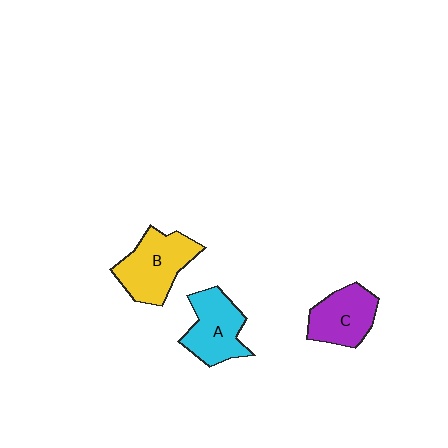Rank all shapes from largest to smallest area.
From largest to smallest: B (yellow), A (cyan), C (purple).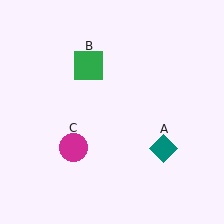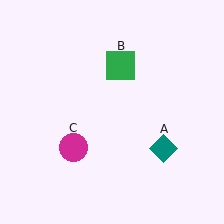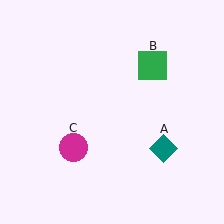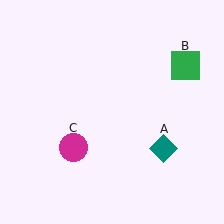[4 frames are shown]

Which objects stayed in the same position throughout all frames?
Teal diamond (object A) and magenta circle (object C) remained stationary.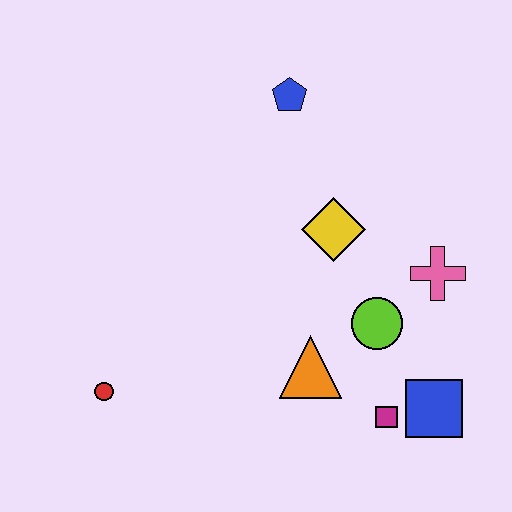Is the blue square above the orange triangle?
No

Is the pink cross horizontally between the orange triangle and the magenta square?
No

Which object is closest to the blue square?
The magenta square is closest to the blue square.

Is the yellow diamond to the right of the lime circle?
No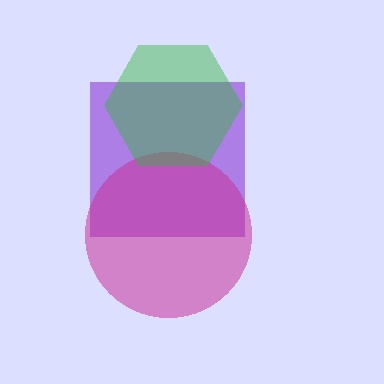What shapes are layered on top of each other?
The layered shapes are: a purple square, a magenta circle, a green hexagon.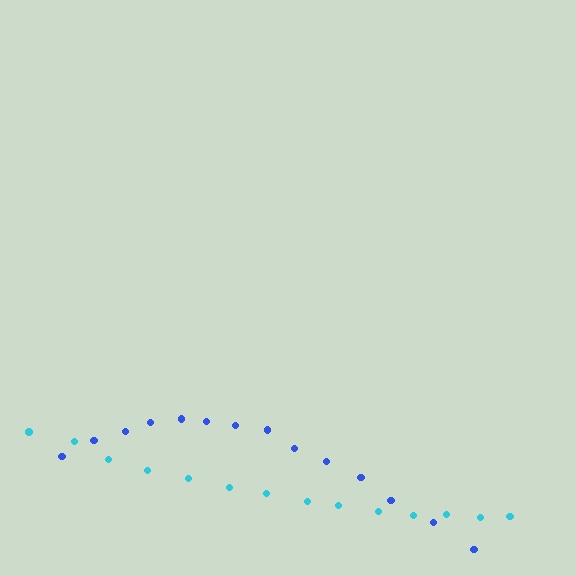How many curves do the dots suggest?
There are 2 distinct paths.